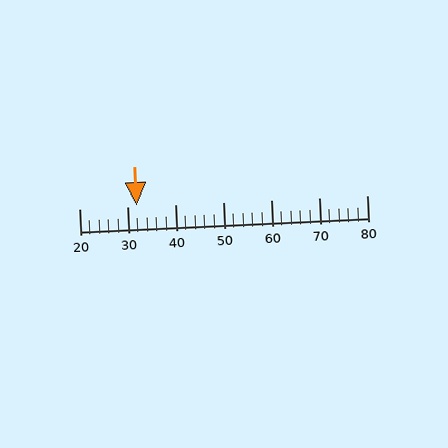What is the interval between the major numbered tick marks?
The major tick marks are spaced 10 units apart.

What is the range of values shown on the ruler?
The ruler shows values from 20 to 80.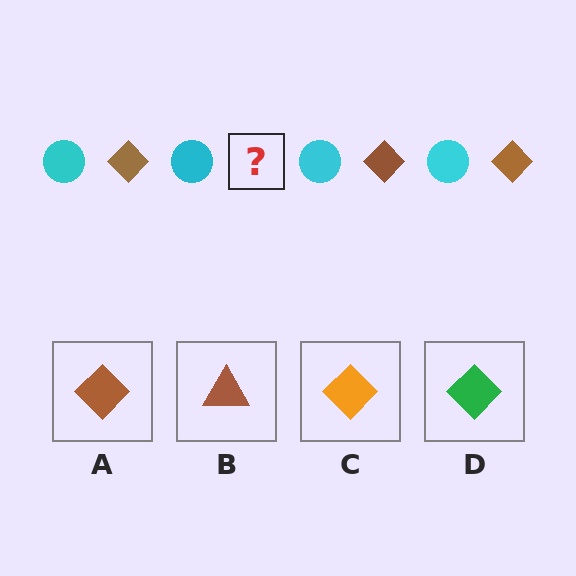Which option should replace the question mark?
Option A.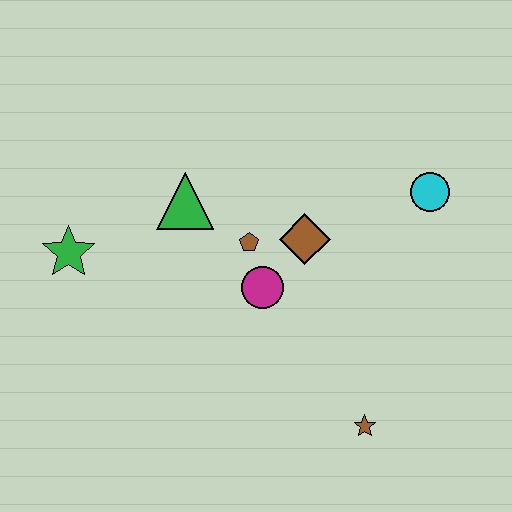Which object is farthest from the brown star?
The green star is farthest from the brown star.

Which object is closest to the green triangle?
The brown pentagon is closest to the green triangle.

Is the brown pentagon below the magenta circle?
No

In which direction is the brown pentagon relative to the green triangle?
The brown pentagon is to the right of the green triangle.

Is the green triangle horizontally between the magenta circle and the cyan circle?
No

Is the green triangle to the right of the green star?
Yes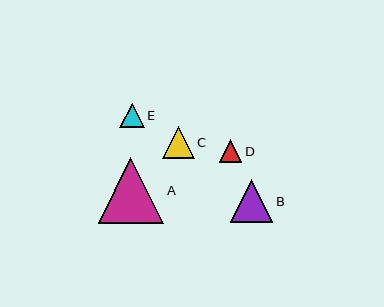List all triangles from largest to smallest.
From largest to smallest: A, B, C, E, D.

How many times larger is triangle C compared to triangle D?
Triangle C is approximately 1.4 times the size of triangle D.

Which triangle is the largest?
Triangle A is the largest with a size of approximately 66 pixels.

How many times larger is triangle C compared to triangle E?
Triangle C is approximately 1.3 times the size of triangle E.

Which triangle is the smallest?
Triangle D is the smallest with a size of approximately 22 pixels.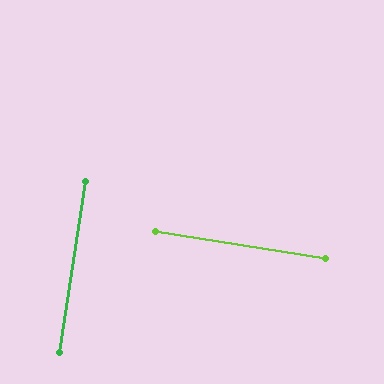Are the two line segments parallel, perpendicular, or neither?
Perpendicular — they meet at approximately 90°.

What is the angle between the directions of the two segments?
Approximately 90 degrees.